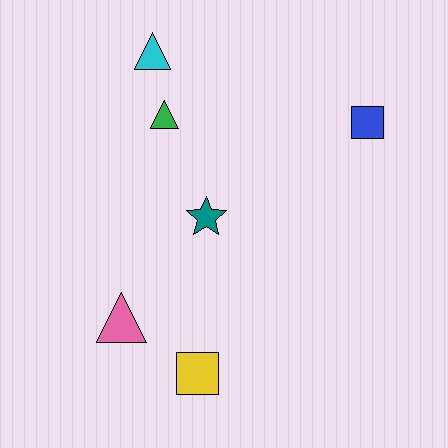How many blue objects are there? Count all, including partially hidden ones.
There is 1 blue object.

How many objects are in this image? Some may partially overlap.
There are 6 objects.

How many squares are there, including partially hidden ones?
There are 2 squares.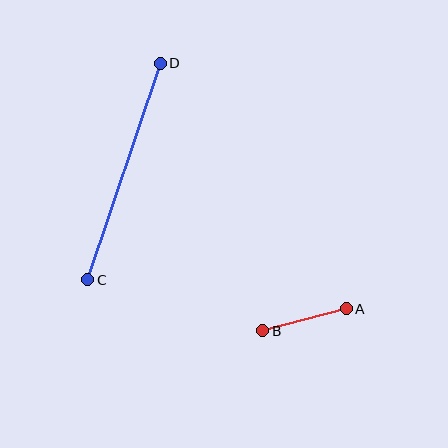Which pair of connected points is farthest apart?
Points C and D are farthest apart.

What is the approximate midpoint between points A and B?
The midpoint is at approximately (305, 320) pixels.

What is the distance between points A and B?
The distance is approximately 87 pixels.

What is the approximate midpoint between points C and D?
The midpoint is at approximately (124, 172) pixels.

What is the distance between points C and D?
The distance is approximately 228 pixels.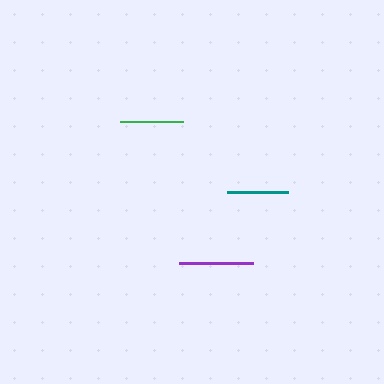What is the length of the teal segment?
The teal segment is approximately 61 pixels long.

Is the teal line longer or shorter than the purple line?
The purple line is longer than the teal line.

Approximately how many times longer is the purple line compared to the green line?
The purple line is approximately 1.2 times the length of the green line.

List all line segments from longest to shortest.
From longest to shortest: purple, green, teal.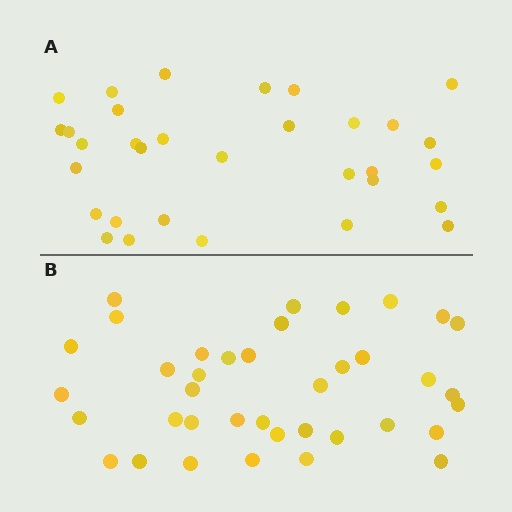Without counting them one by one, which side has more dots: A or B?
Region B (the bottom region) has more dots.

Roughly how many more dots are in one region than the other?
Region B has about 6 more dots than region A.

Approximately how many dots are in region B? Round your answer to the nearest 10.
About 40 dots. (The exact count is 38, which rounds to 40.)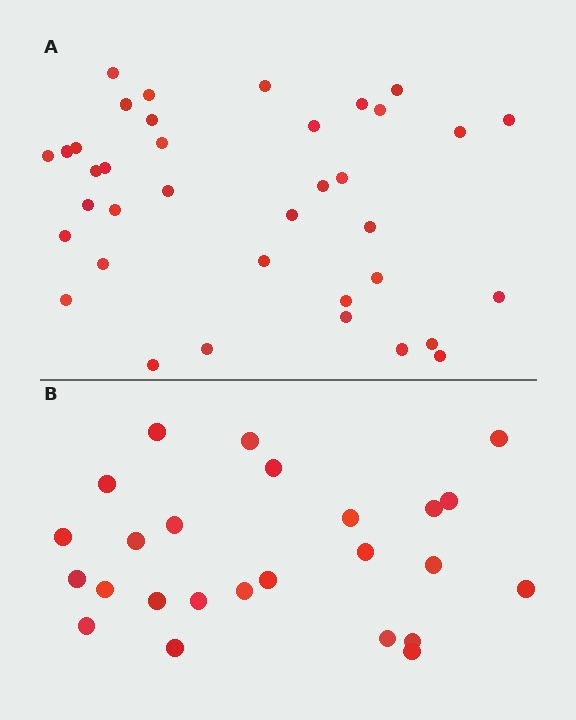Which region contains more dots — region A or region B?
Region A (the top region) has more dots.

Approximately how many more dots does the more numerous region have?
Region A has roughly 12 or so more dots than region B.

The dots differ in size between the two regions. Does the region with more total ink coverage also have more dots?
No. Region B has more total ink coverage because its dots are larger, but region A actually contains more individual dots. Total area can be misleading — the number of items is what matters here.